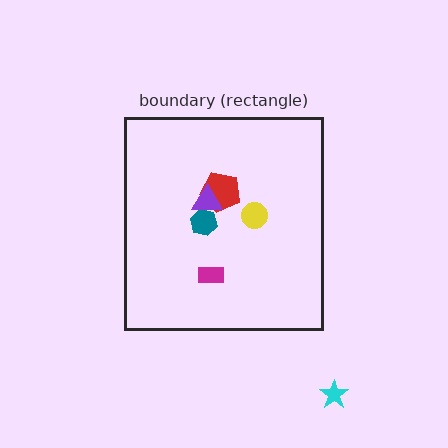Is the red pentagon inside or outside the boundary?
Inside.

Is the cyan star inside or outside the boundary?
Outside.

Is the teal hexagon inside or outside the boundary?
Inside.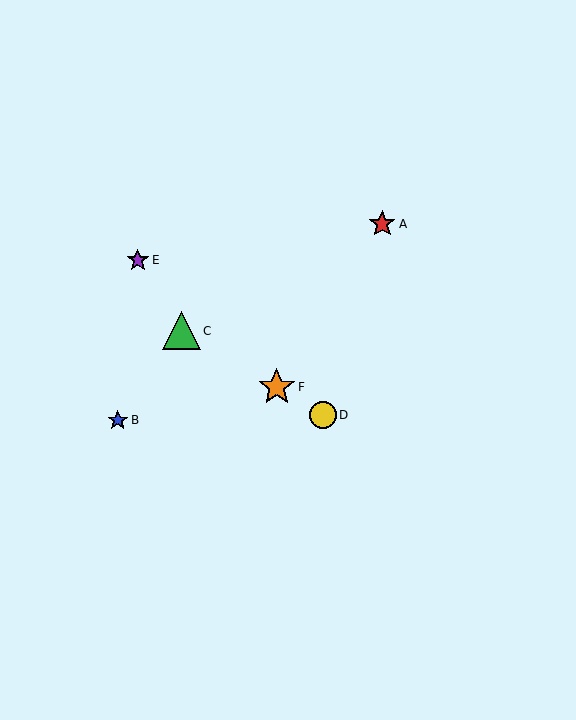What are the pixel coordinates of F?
Object F is at (277, 387).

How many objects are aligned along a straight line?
3 objects (C, D, F) are aligned along a straight line.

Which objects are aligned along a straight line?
Objects C, D, F are aligned along a straight line.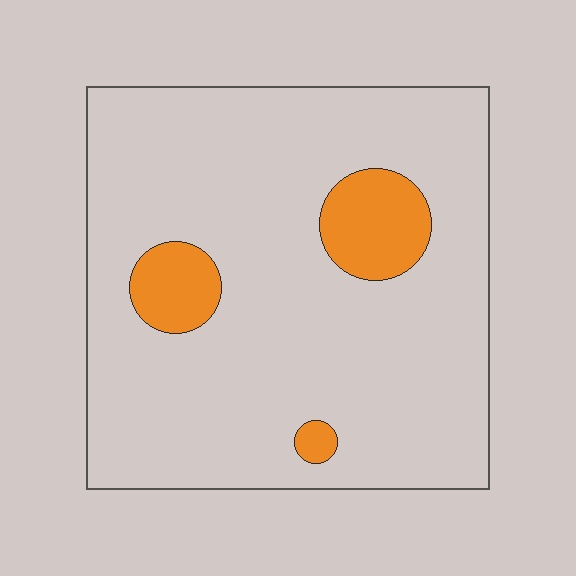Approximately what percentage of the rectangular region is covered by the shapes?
Approximately 10%.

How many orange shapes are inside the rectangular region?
3.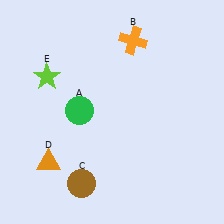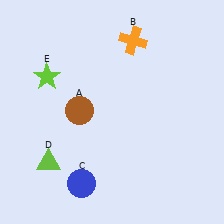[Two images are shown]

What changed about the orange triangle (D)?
In Image 1, D is orange. In Image 2, it changed to lime.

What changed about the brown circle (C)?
In Image 1, C is brown. In Image 2, it changed to blue.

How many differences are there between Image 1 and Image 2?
There are 3 differences between the two images.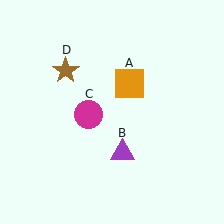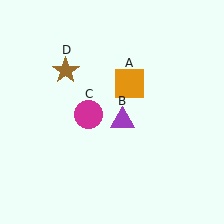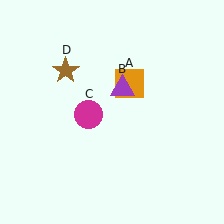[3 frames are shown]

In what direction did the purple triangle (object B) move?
The purple triangle (object B) moved up.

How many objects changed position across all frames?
1 object changed position: purple triangle (object B).